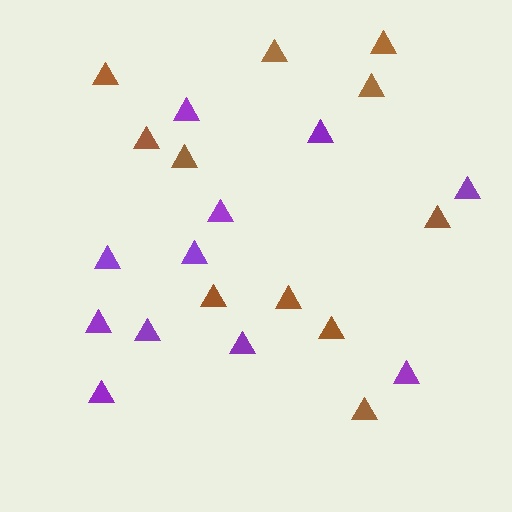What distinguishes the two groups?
There are 2 groups: one group of brown triangles (11) and one group of purple triangles (11).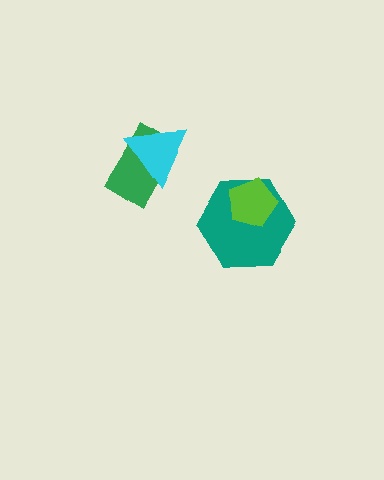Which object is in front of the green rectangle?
The cyan triangle is in front of the green rectangle.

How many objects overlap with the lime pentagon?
1 object overlaps with the lime pentagon.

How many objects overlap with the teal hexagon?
1 object overlaps with the teal hexagon.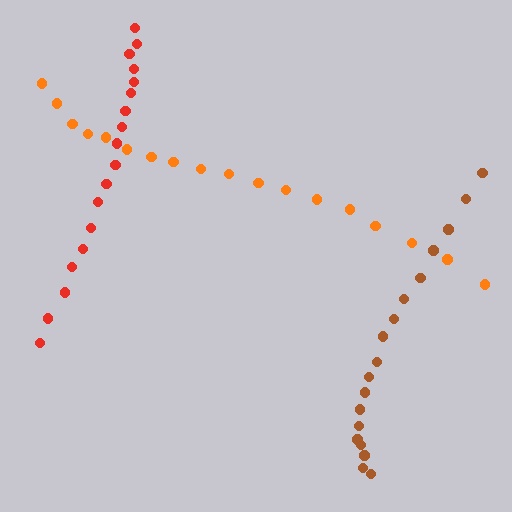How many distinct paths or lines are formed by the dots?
There are 3 distinct paths.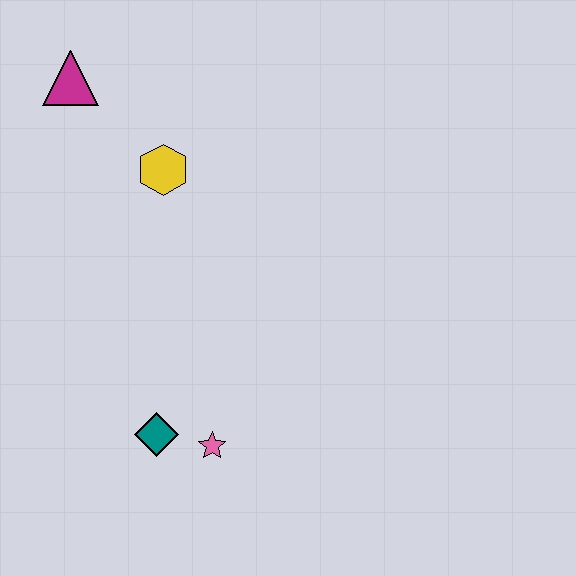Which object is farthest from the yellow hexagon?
The pink star is farthest from the yellow hexagon.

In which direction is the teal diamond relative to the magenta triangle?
The teal diamond is below the magenta triangle.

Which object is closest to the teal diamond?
The pink star is closest to the teal diamond.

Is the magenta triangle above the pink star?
Yes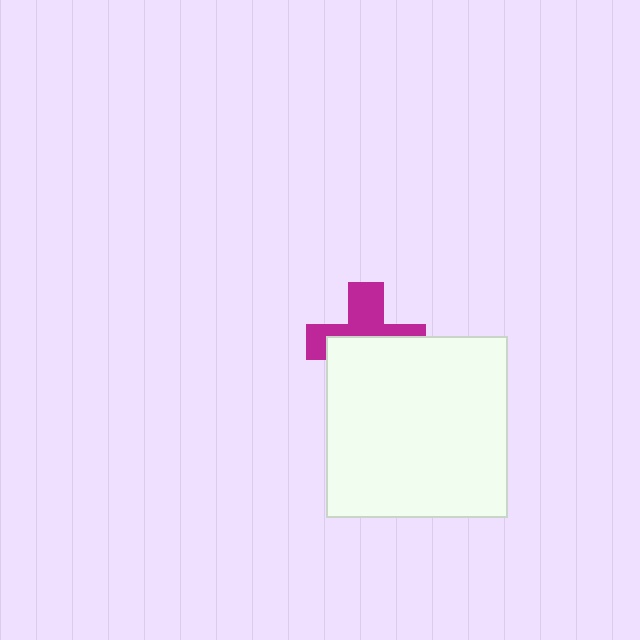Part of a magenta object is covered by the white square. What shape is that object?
It is a cross.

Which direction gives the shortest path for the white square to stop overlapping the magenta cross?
Moving down gives the shortest separation.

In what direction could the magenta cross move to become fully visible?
The magenta cross could move up. That would shift it out from behind the white square entirely.